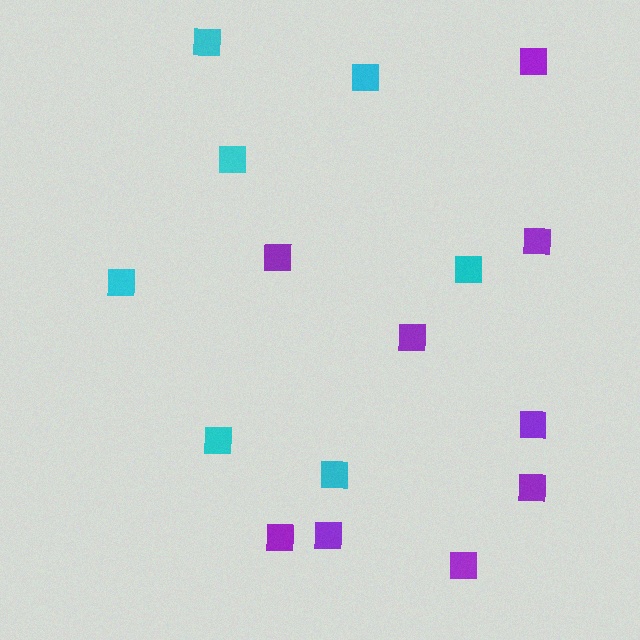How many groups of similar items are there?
There are 2 groups: one group of purple squares (9) and one group of cyan squares (7).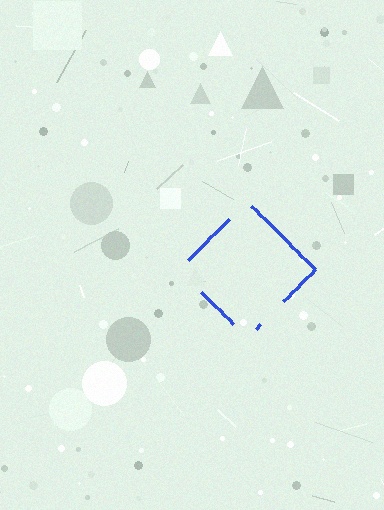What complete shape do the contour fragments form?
The contour fragments form a diamond.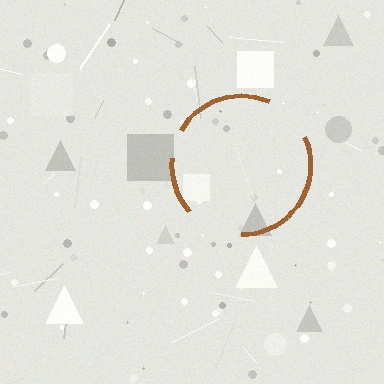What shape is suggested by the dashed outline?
The dashed outline suggests a circle.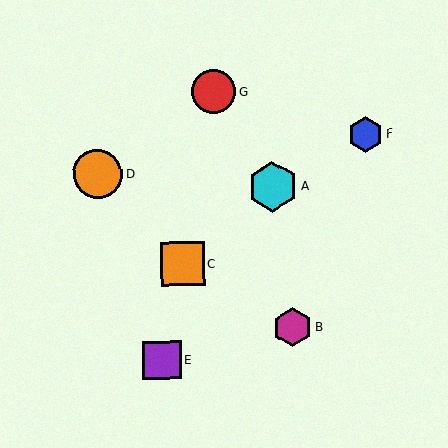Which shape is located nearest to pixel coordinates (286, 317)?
The magenta hexagon (labeled B) at (293, 328) is nearest to that location.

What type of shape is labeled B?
Shape B is a magenta hexagon.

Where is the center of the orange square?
The center of the orange square is at (183, 264).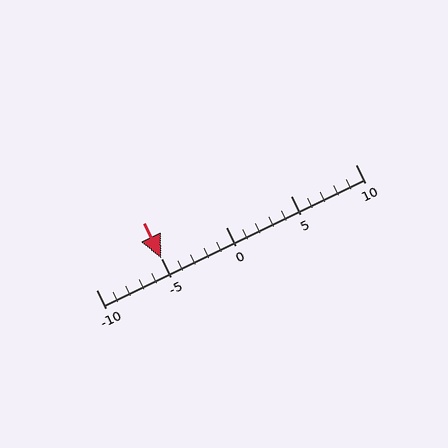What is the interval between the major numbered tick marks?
The major tick marks are spaced 5 units apart.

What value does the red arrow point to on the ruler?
The red arrow points to approximately -5.